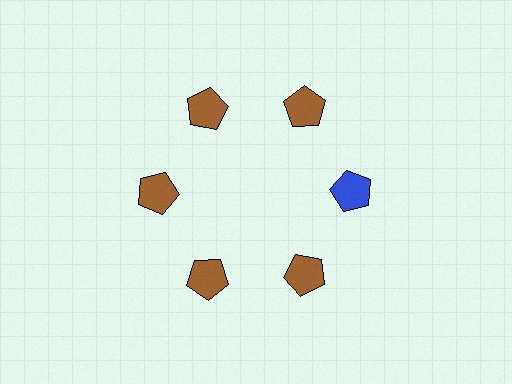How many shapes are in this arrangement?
There are 6 shapes arranged in a ring pattern.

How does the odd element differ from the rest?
It has a different color: blue instead of brown.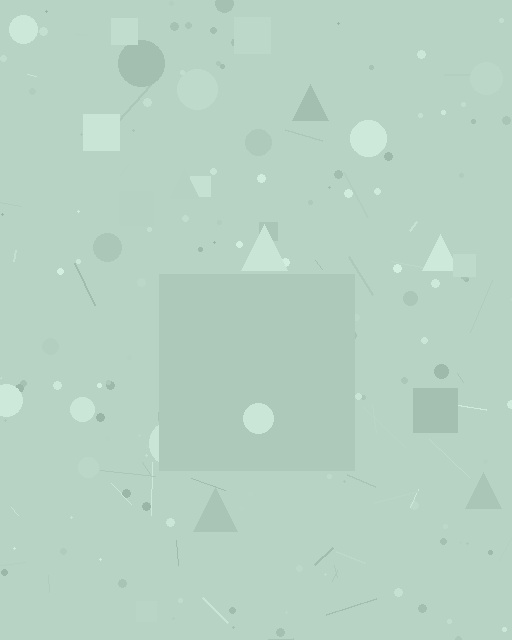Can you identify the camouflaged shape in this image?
The camouflaged shape is a square.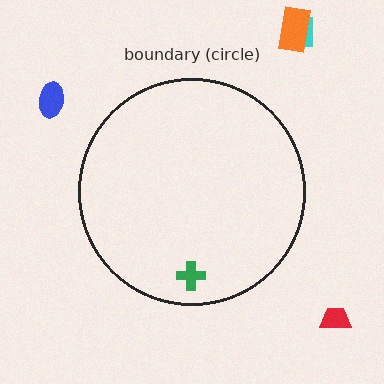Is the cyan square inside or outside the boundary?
Outside.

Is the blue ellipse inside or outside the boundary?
Outside.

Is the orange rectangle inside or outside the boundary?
Outside.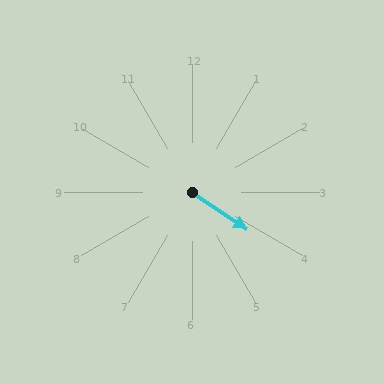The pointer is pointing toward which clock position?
Roughly 4 o'clock.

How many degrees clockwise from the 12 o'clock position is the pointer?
Approximately 124 degrees.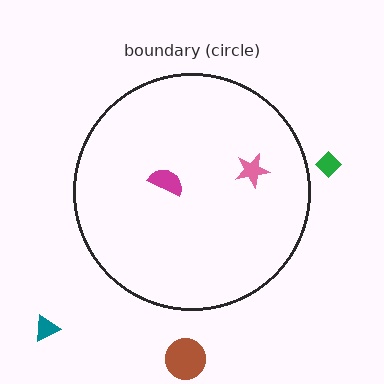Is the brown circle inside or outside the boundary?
Outside.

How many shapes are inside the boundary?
2 inside, 3 outside.